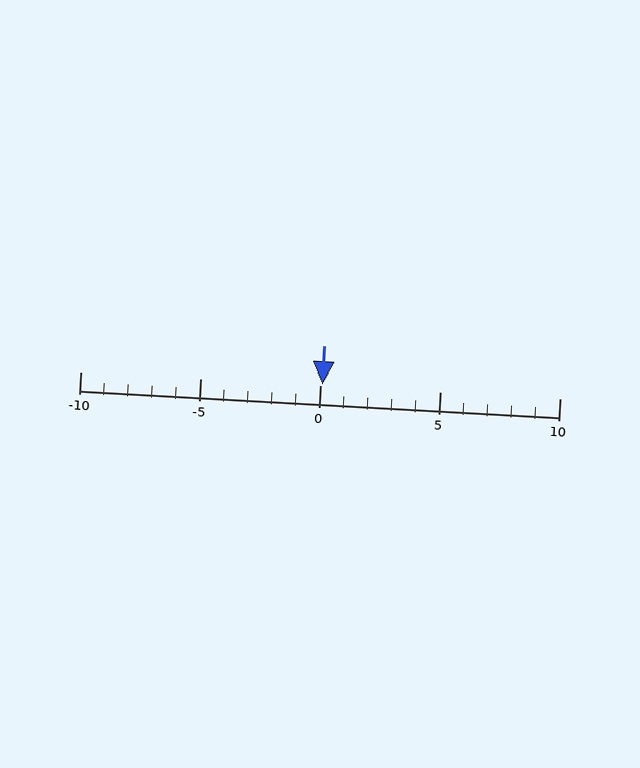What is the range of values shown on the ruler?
The ruler shows values from -10 to 10.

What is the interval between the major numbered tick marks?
The major tick marks are spaced 5 units apart.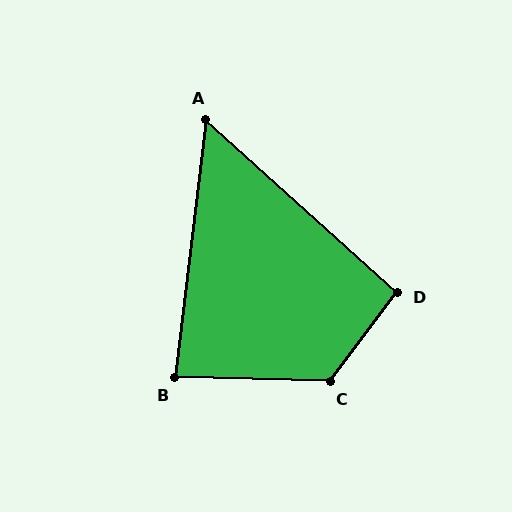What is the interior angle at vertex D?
Approximately 95 degrees (obtuse).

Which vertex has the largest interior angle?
C, at approximately 125 degrees.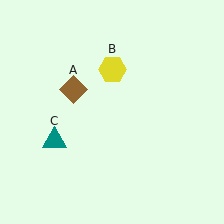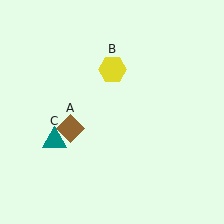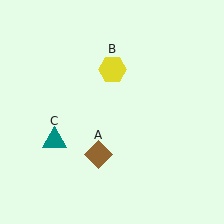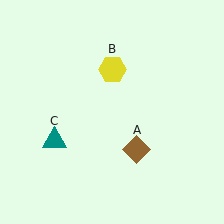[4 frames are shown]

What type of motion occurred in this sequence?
The brown diamond (object A) rotated counterclockwise around the center of the scene.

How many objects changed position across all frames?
1 object changed position: brown diamond (object A).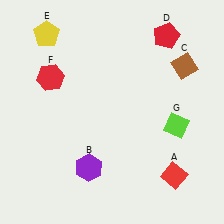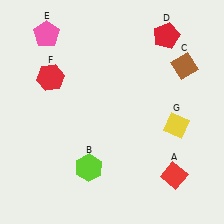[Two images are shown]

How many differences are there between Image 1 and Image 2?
There are 3 differences between the two images.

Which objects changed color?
B changed from purple to lime. E changed from yellow to pink. G changed from lime to yellow.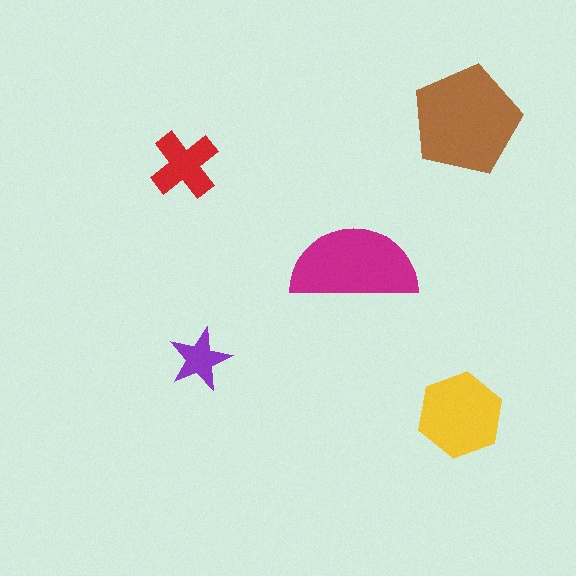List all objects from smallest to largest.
The purple star, the red cross, the yellow hexagon, the magenta semicircle, the brown pentagon.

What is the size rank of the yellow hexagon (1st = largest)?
3rd.